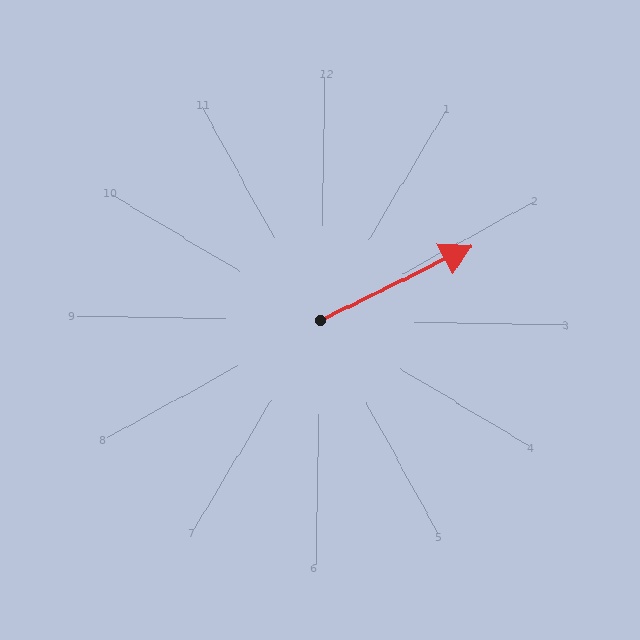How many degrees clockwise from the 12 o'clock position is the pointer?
Approximately 63 degrees.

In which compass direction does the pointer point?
Northeast.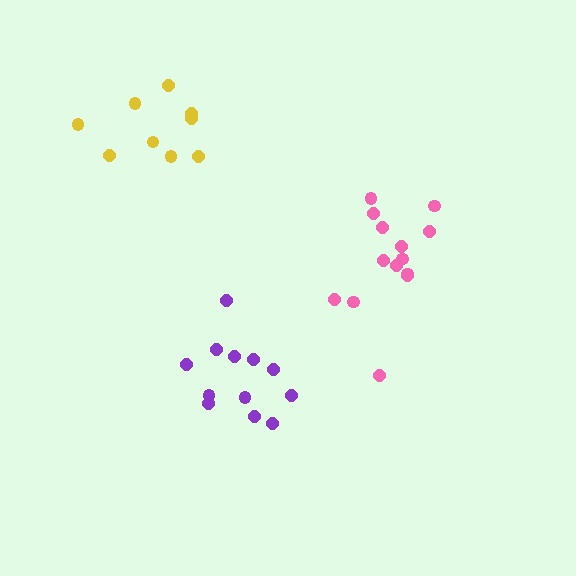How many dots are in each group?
Group 1: 12 dots, Group 2: 9 dots, Group 3: 14 dots (35 total).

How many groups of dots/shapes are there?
There are 3 groups.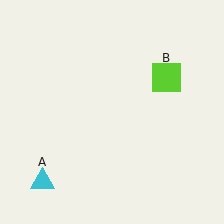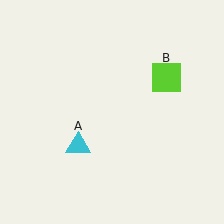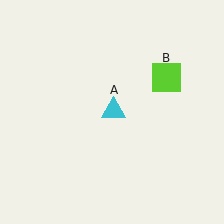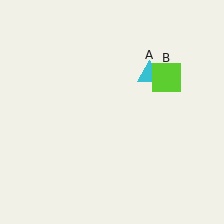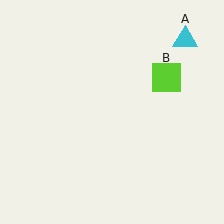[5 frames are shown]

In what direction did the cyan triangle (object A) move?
The cyan triangle (object A) moved up and to the right.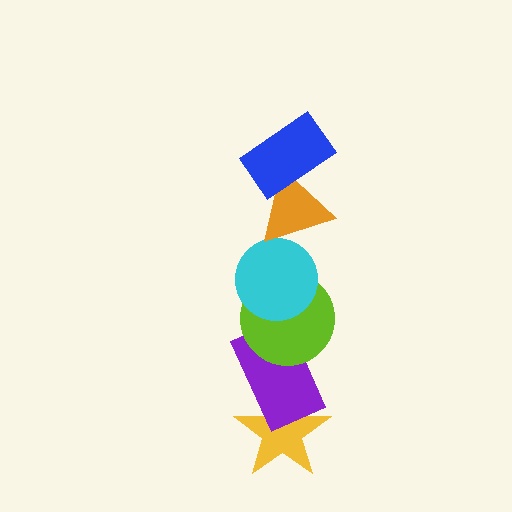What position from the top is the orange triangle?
The orange triangle is 2nd from the top.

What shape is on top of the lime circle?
The cyan circle is on top of the lime circle.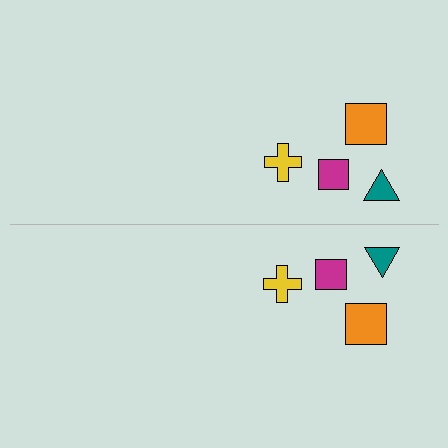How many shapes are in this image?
There are 8 shapes in this image.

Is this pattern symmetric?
Yes, this pattern has bilateral (reflection) symmetry.